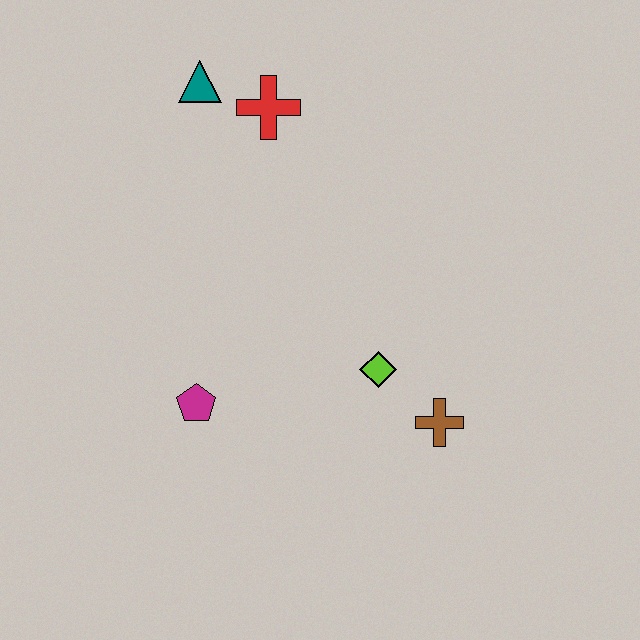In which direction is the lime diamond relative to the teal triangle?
The lime diamond is below the teal triangle.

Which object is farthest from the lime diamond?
The teal triangle is farthest from the lime diamond.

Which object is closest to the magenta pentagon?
The lime diamond is closest to the magenta pentagon.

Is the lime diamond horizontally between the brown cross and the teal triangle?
Yes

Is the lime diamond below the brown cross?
No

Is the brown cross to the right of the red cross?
Yes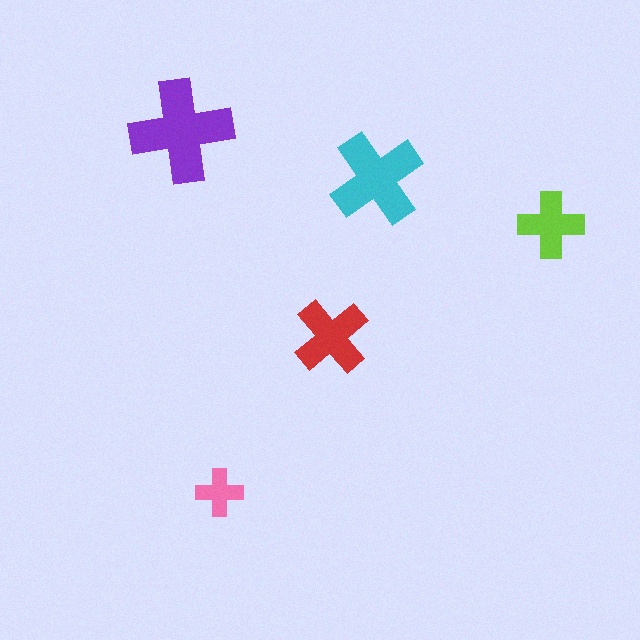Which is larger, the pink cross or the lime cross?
The lime one.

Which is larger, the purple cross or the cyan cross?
The purple one.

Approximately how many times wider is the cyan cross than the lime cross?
About 1.5 times wider.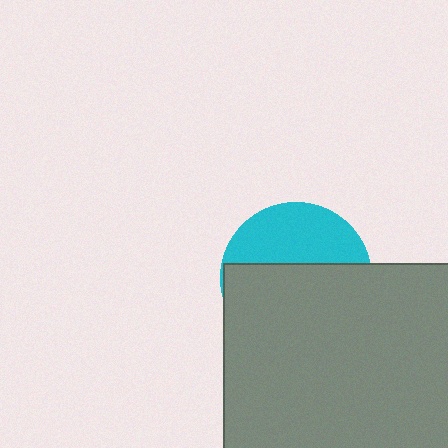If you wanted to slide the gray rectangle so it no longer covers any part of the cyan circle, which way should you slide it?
Slide it down — that is the most direct way to separate the two shapes.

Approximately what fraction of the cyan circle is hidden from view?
Roughly 61% of the cyan circle is hidden behind the gray rectangle.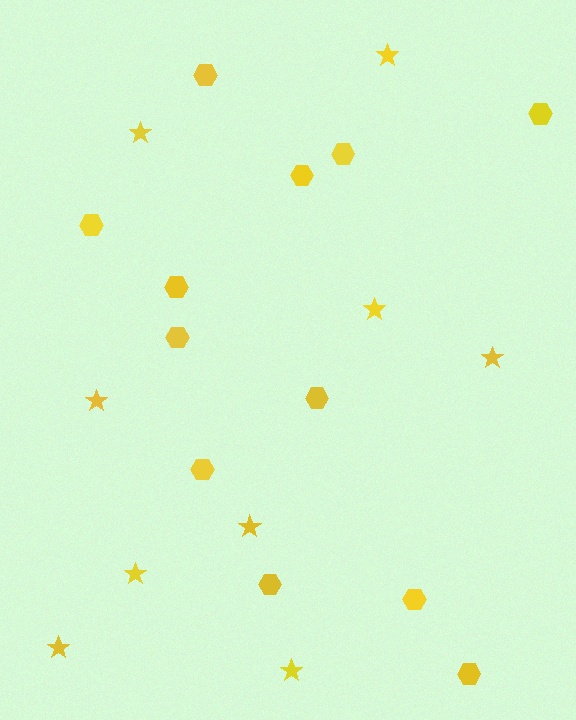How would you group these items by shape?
There are 2 groups: one group of stars (9) and one group of hexagons (12).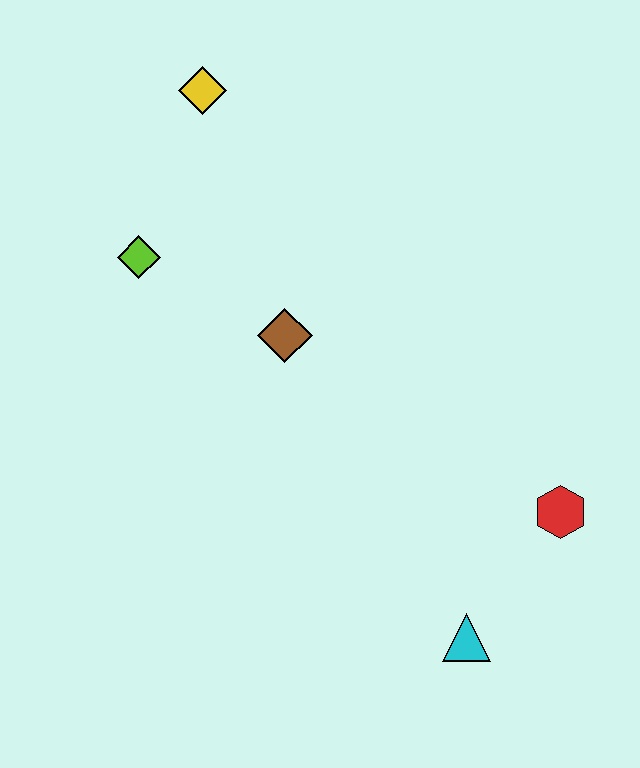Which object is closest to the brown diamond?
The lime diamond is closest to the brown diamond.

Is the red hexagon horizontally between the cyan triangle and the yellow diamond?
No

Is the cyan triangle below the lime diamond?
Yes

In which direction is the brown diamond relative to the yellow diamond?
The brown diamond is below the yellow diamond.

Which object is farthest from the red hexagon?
The yellow diamond is farthest from the red hexagon.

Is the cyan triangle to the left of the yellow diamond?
No